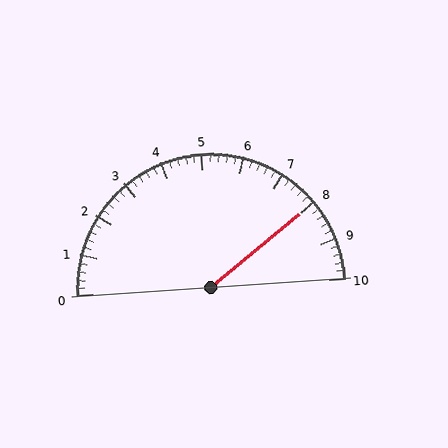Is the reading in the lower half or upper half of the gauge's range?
The reading is in the upper half of the range (0 to 10).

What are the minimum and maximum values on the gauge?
The gauge ranges from 0 to 10.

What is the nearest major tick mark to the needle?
The nearest major tick mark is 8.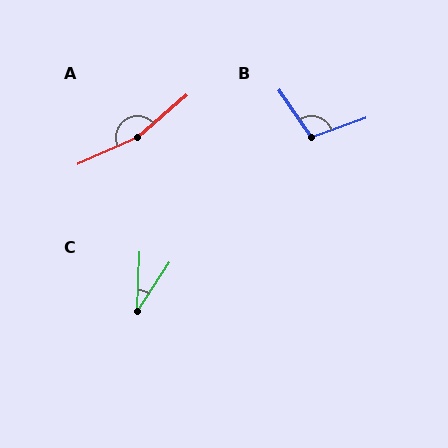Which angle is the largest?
A, at approximately 163 degrees.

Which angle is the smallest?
C, at approximately 31 degrees.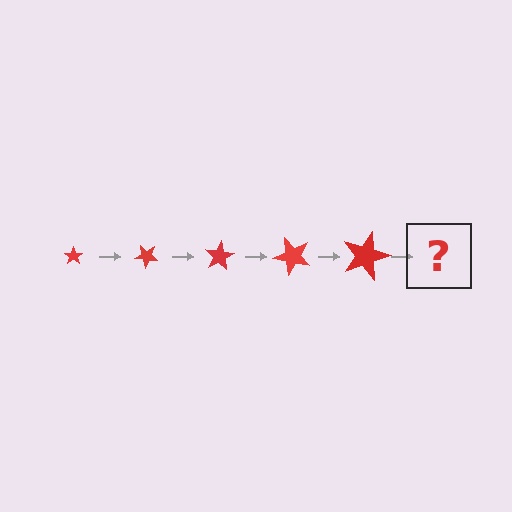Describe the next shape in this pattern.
It should be a star, larger than the previous one and rotated 200 degrees from the start.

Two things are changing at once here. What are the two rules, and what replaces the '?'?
The two rules are that the star grows larger each step and it rotates 40 degrees each step. The '?' should be a star, larger than the previous one and rotated 200 degrees from the start.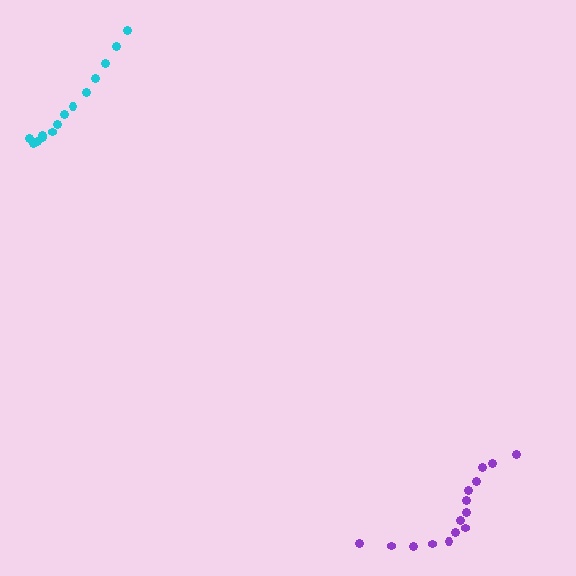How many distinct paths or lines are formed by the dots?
There are 2 distinct paths.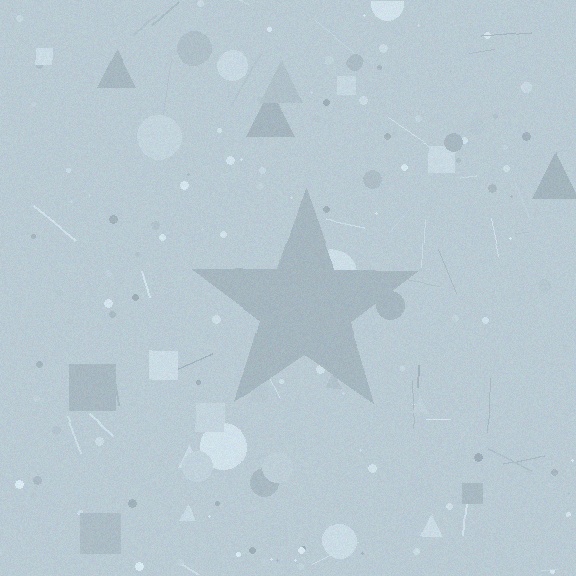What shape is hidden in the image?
A star is hidden in the image.